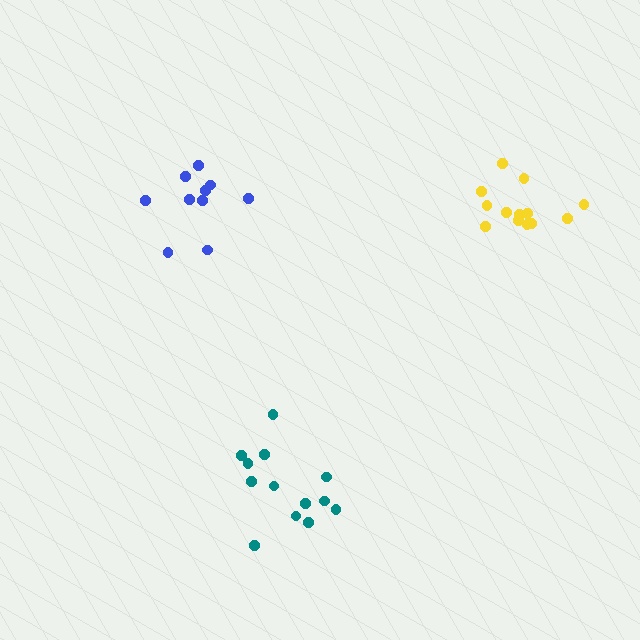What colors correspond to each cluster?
The clusters are colored: teal, yellow, blue.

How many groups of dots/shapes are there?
There are 3 groups.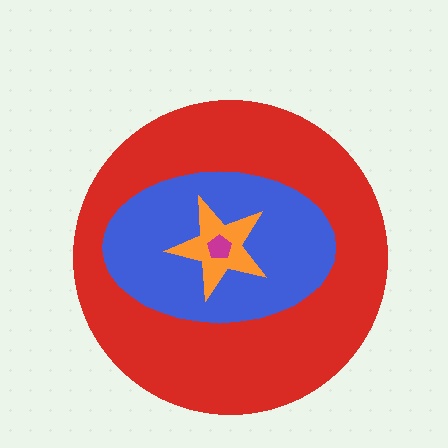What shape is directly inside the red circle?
The blue ellipse.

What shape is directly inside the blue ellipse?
The orange star.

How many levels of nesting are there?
4.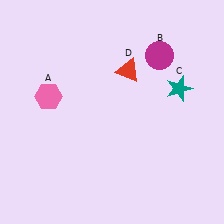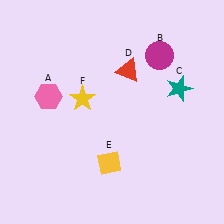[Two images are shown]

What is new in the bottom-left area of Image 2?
A yellow diamond (E) was added in the bottom-left area of Image 2.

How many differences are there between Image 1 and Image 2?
There are 2 differences between the two images.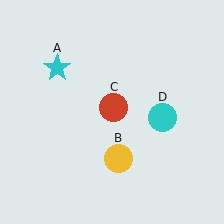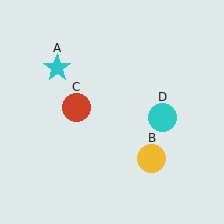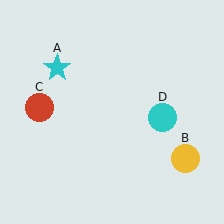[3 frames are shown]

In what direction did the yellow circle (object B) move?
The yellow circle (object B) moved right.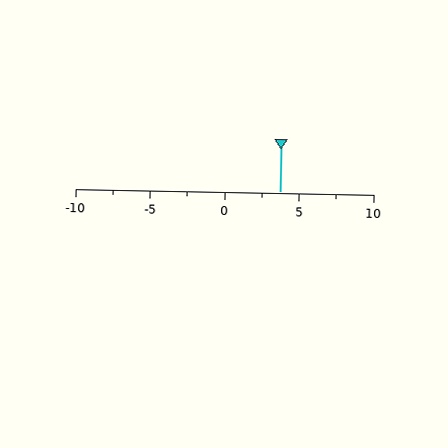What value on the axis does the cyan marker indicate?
The marker indicates approximately 3.8.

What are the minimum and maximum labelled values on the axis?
The axis runs from -10 to 10.